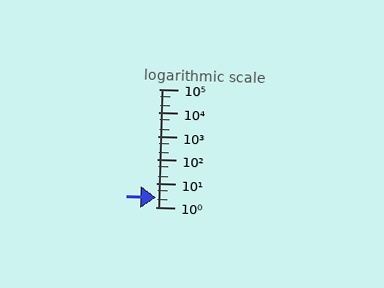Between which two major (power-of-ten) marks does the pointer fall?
The pointer is between 1 and 10.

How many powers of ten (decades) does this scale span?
The scale spans 5 decades, from 1 to 100000.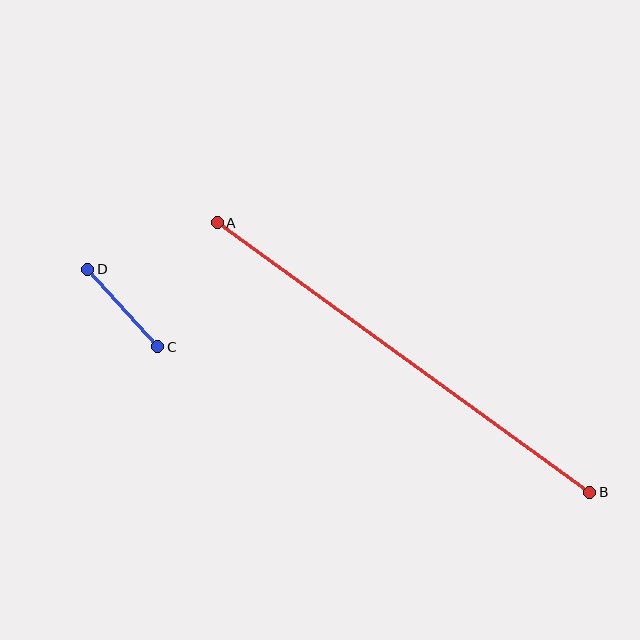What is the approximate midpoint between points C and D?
The midpoint is at approximately (123, 308) pixels.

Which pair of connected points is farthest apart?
Points A and B are farthest apart.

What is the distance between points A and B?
The distance is approximately 460 pixels.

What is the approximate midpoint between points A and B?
The midpoint is at approximately (404, 358) pixels.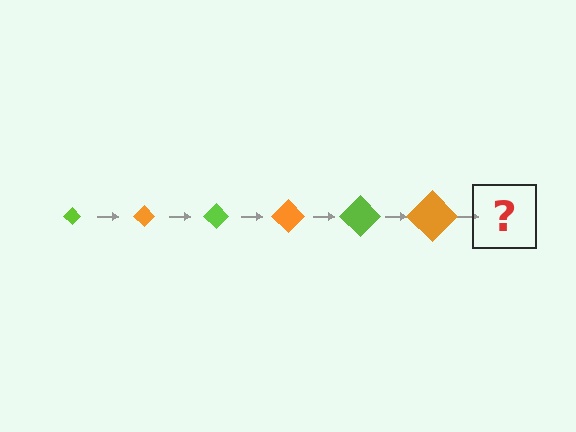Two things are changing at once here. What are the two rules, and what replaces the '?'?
The two rules are that the diamond grows larger each step and the color cycles through lime and orange. The '?' should be a lime diamond, larger than the previous one.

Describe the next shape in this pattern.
It should be a lime diamond, larger than the previous one.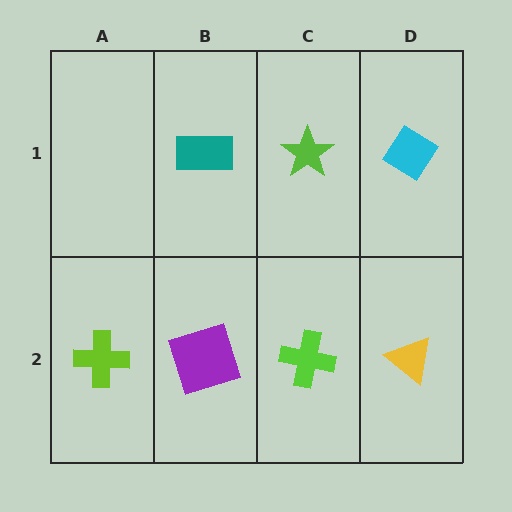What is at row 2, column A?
A lime cross.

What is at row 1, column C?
A lime star.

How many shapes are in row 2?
4 shapes.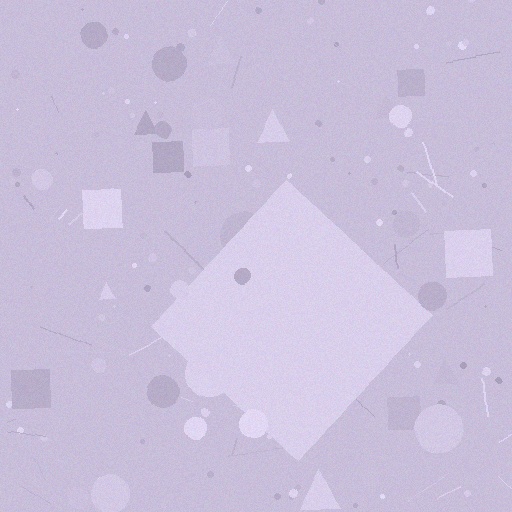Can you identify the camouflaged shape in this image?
The camouflaged shape is a diamond.